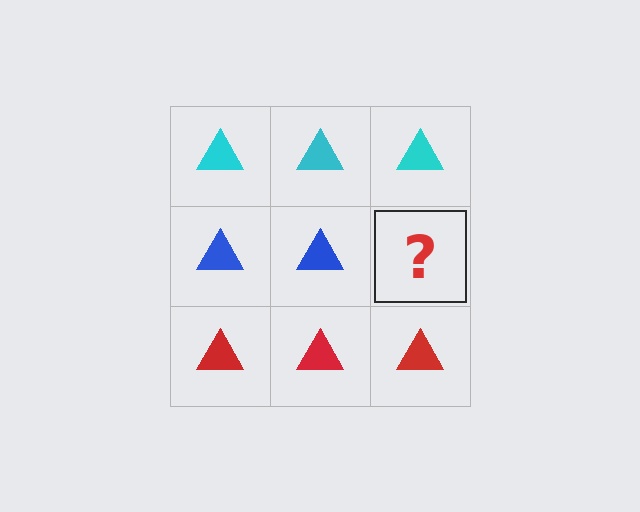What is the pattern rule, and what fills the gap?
The rule is that each row has a consistent color. The gap should be filled with a blue triangle.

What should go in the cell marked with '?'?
The missing cell should contain a blue triangle.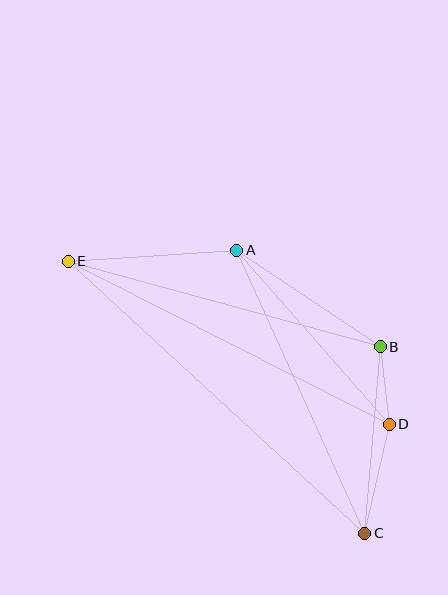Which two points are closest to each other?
Points B and D are closest to each other.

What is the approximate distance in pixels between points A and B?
The distance between A and B is approximately 173 pixels.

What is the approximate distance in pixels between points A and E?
The distance between A and E is approximately 169 pixels.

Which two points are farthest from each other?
Points C and E are farthest from each other.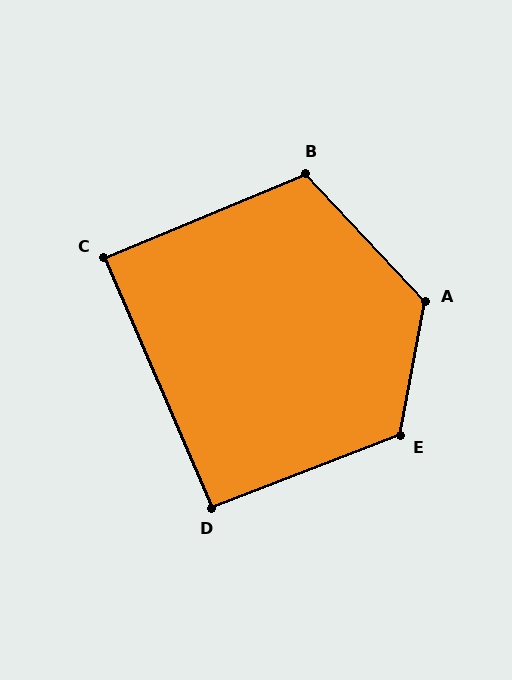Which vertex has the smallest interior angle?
C, at approximately 89 degrees.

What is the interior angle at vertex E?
Approximately 121 degrees (obtuse).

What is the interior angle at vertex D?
Approximately 93 degrees (approximately right).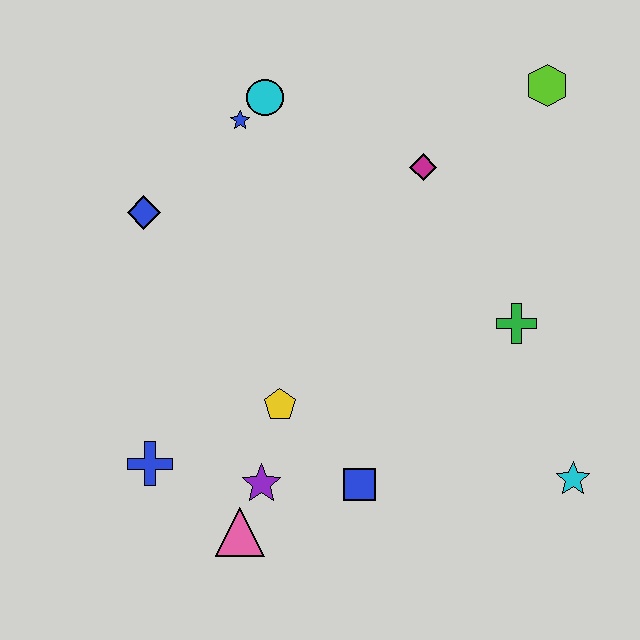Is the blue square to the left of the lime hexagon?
Yes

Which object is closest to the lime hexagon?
The magenta diamond is closest to the lime hexagon.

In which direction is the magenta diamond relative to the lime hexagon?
The magenta diamond is to the left of the lime hexagon.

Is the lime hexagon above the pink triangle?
Yes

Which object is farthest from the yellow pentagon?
The lime hexagon is farthest from the yellow pentagon.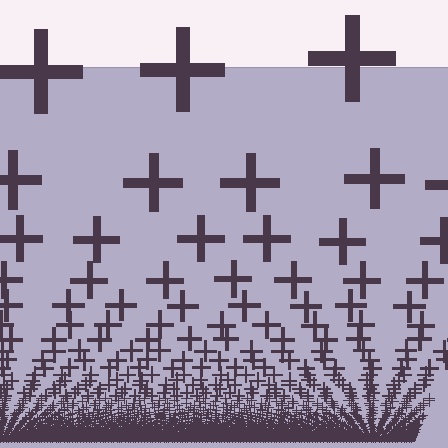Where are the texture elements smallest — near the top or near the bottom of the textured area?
Near the bottom.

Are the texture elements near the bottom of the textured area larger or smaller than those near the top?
Smaller. The gradient is inverted — elements near the bottom are smaller and denser.